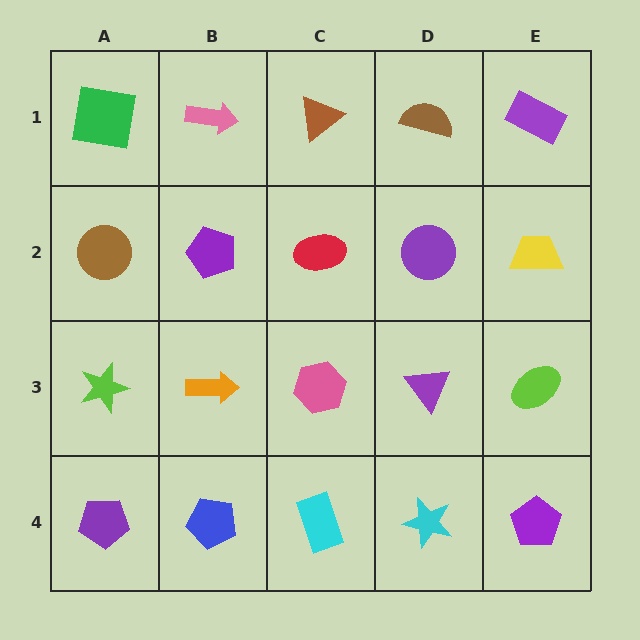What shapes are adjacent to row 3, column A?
A brown circle (row 2, column A), a purple pentagon (row 4, column A), an orange arrow (row 3, column B).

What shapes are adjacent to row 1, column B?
A purple pentagon (row 2, column B), a green square (row 1, column A), a brown triangle (row 1, column C).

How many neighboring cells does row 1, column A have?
2.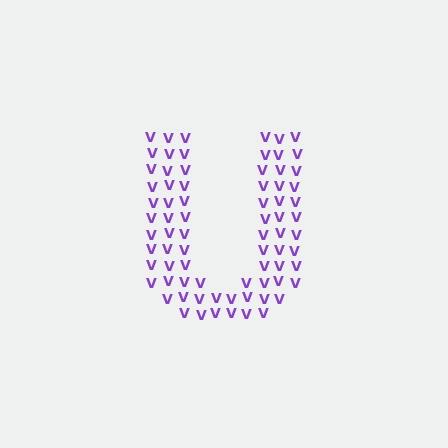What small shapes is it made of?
It is made of small letter V's.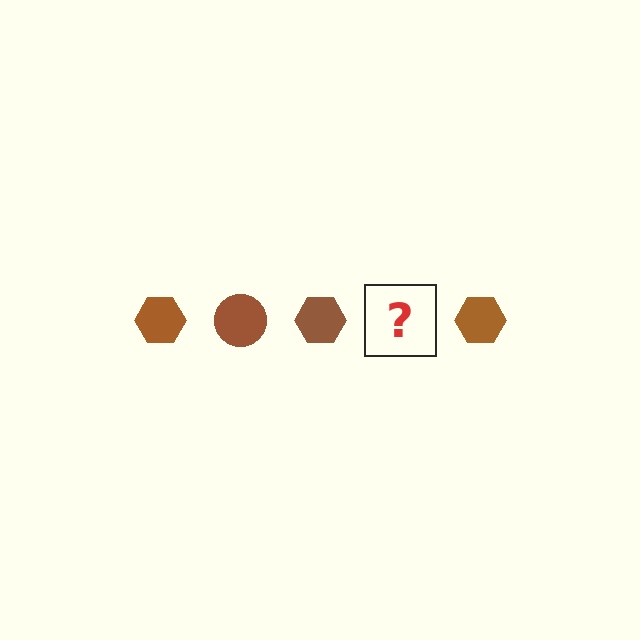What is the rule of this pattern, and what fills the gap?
The rule is that the pattern cycles through hexagon, circle shapes in brown. The gap should be filled with a brown circle.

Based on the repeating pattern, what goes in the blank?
The blank should be a brown circle.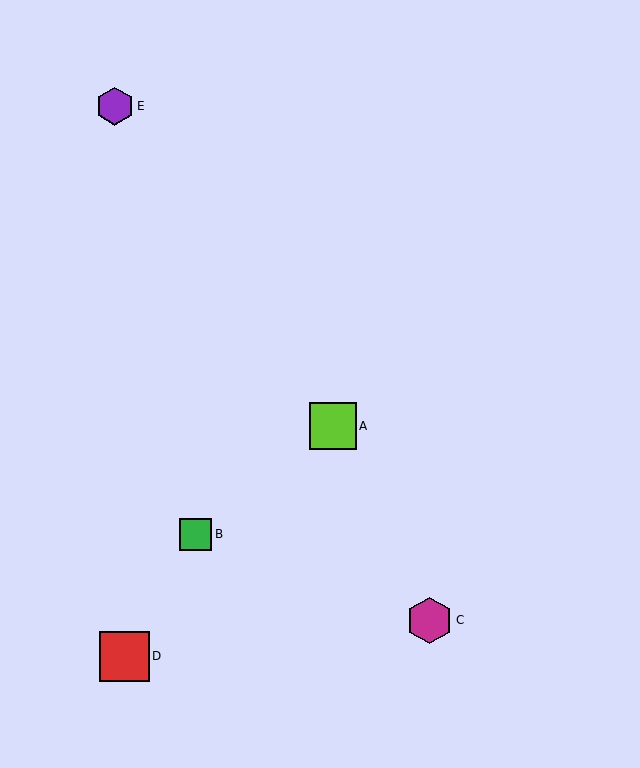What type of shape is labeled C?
Shape C is a magenta hexagon.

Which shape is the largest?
The red square (labeled D) is the largest.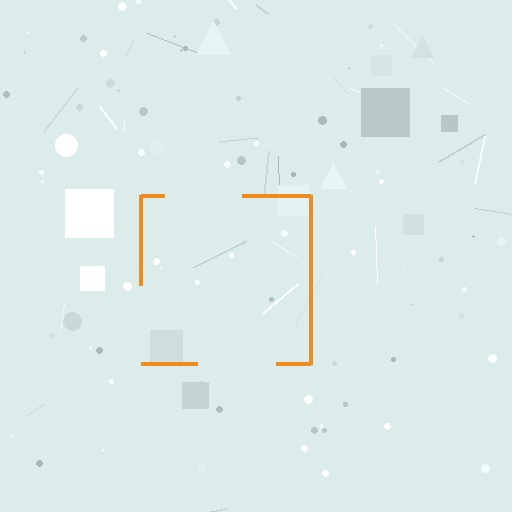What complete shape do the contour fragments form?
The contour fragments form a square.